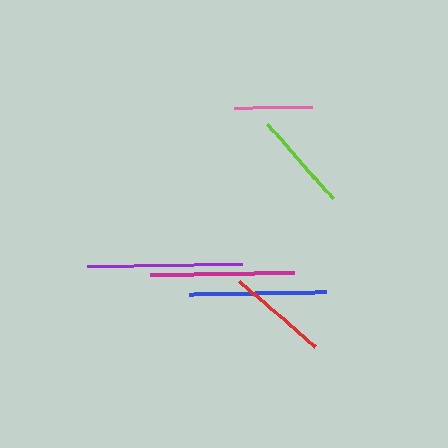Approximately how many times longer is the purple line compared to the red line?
The purple line is approximately 1.5 times the length of the red line.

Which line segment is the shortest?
The pink line is the shortest at approximately 78 pixels.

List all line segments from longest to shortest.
From longest to shortest: purple, magenta, blue, red, lime, pink.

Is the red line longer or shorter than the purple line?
The purple line is longer than the red line.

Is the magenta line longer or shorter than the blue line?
The magenta line is longer than the blue line.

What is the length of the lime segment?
The lime segment is approximately 98 pixels long.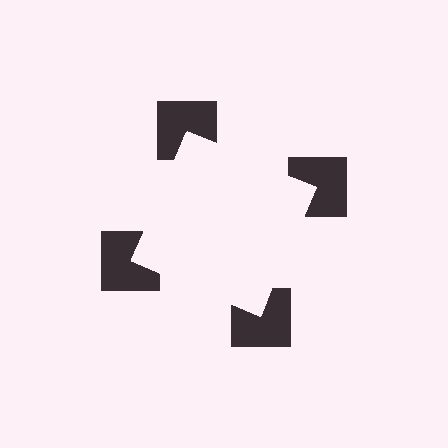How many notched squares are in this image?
There are 4 — one at each vertex of the illusory square.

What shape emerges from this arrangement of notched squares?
An illusory square — its edges are inferred from the aligned wedge cuts in the notched squares, not physically drawn.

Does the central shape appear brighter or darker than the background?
It typically appears slightly brighter than the background, even though no actual brightness change is drawn.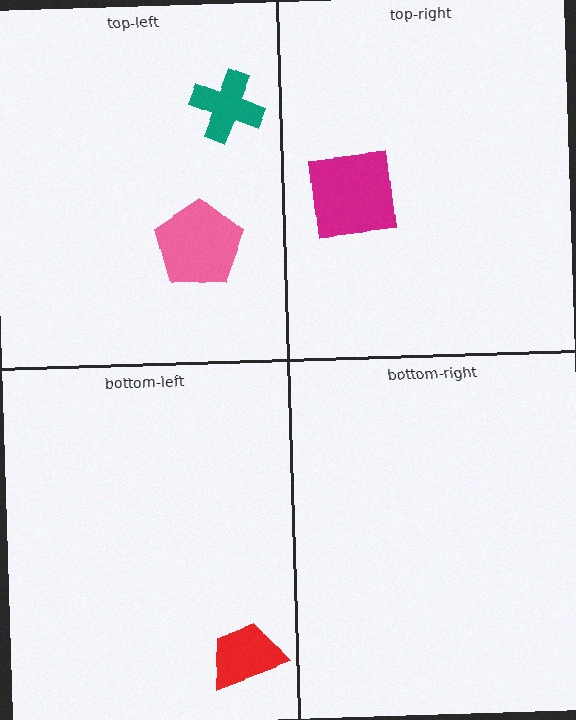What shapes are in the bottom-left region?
The red trapezoid.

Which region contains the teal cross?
The top-left region.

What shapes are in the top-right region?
The magenta square.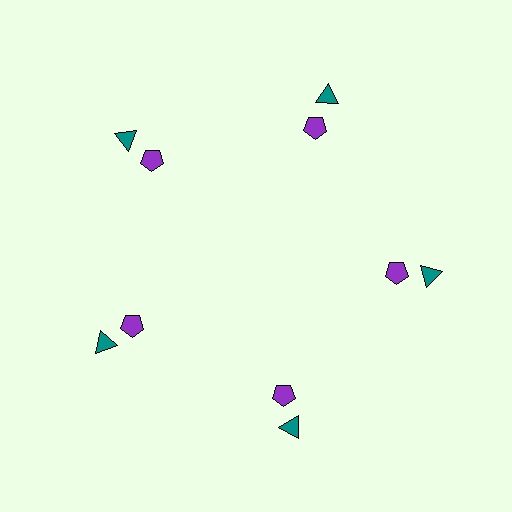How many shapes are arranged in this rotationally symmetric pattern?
There are 10 shapes, arranged in 5 groups of 2.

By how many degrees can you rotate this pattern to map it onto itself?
The pattern maps onto itself every 72 degrees of rotation.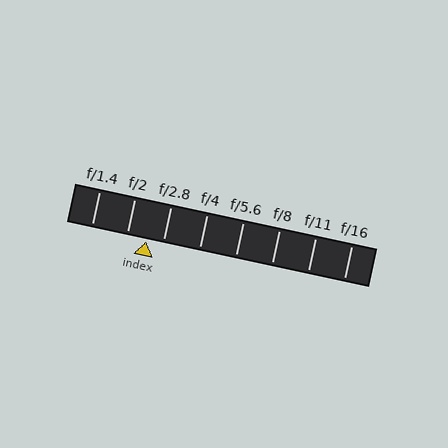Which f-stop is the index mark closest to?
The index mark is closest to f/2.8.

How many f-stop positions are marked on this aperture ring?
There are 8 f-stop positions marked.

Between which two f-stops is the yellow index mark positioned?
The index mark is between f/2 and f/2.8.